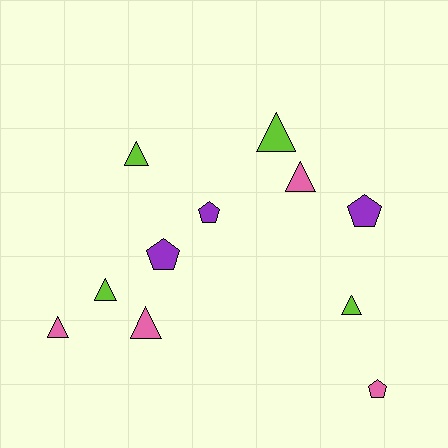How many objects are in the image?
There are 11 objects.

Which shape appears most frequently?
Triangle, with 7 objects.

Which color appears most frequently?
Pink, with 4 objects.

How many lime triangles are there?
There are 4 lime triangles.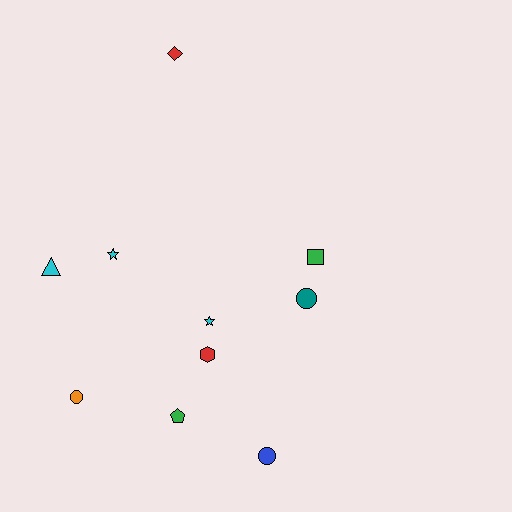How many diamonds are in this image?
There is 1 diamond.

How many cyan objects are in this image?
There are 3 cyan objects.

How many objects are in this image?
There are 10 objects.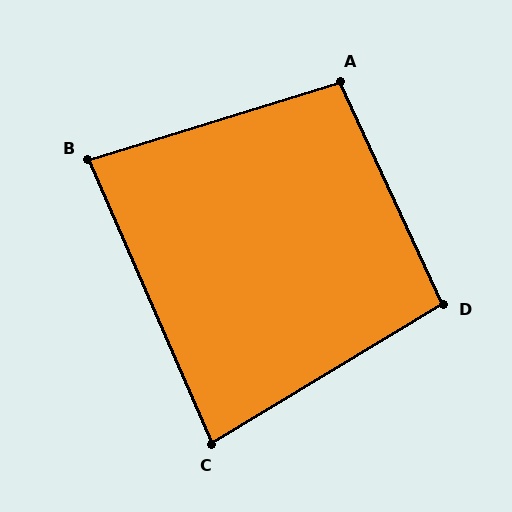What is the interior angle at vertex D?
Approximately 96 degrees (obtuse).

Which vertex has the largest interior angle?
A, at approximately 98 degrees.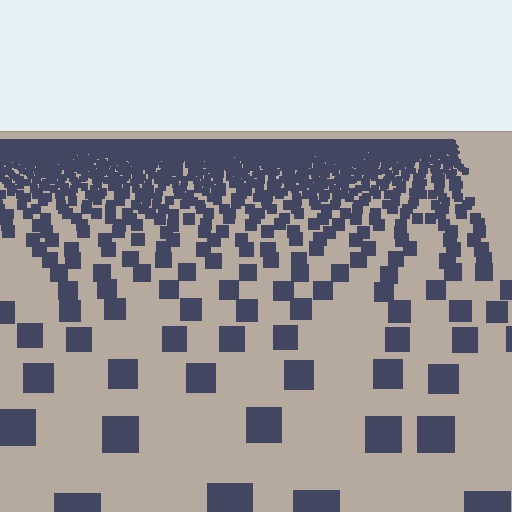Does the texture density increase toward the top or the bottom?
Density increases toward the top.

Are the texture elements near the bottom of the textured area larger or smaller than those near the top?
Larger. Near the bottom, elements are closer to the viewer and appear at a bigger on-screen size.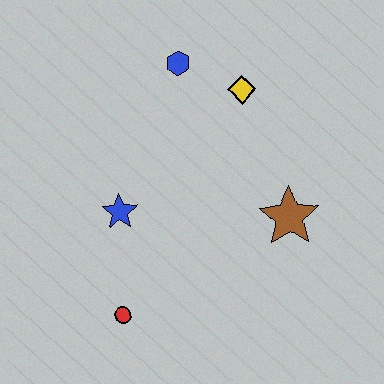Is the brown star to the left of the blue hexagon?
No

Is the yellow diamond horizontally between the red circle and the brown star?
Yes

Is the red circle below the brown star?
Yes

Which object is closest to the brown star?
The yellow diamond is closest to the brown star.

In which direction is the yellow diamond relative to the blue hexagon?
The yellow diamond is to the right of the blue hexagon.